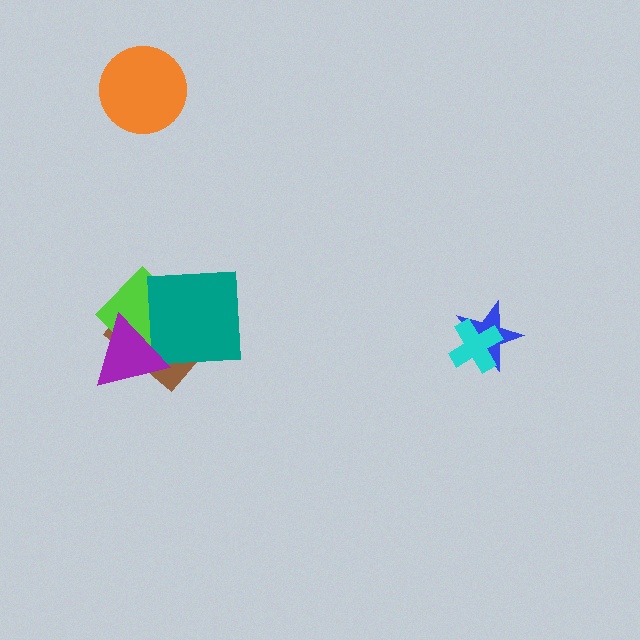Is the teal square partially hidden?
Yes, it is partially covered by another shape.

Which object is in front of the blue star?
The cyan cross is in front of the blue star.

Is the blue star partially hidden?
Yes, it is partially covered by another shape.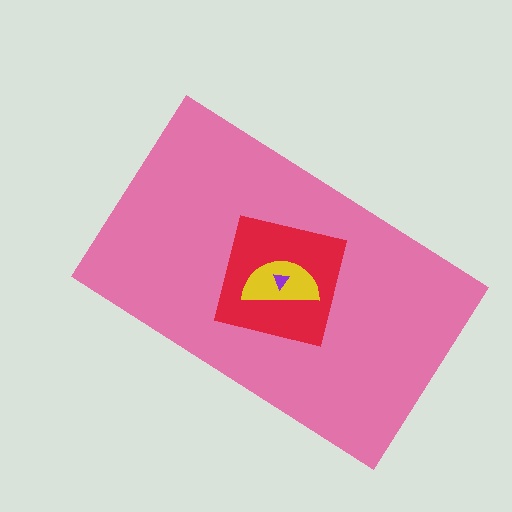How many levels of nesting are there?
4.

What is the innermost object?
The purple triangle.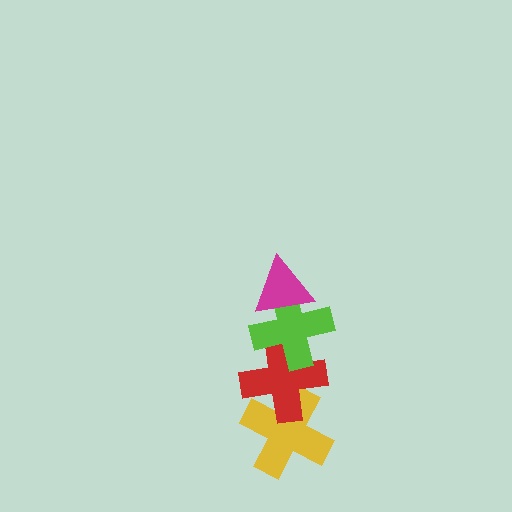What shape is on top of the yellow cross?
The red cross is on top of the yellow cross.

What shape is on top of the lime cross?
The magenta triangle is on top of the lime cross.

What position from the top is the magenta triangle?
The magenta triangle is 1st from the top.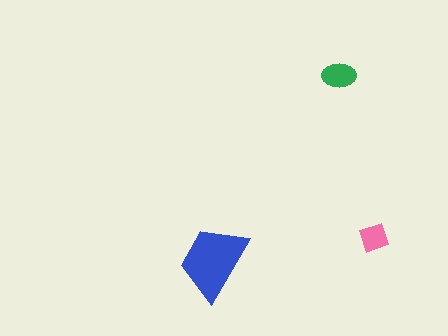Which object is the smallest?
The pink diamond.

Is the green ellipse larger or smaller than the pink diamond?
Larger.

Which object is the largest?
The blue trapezoid.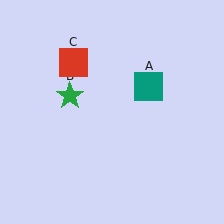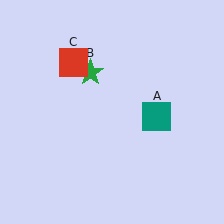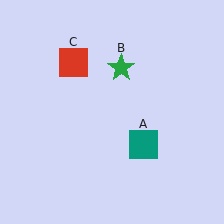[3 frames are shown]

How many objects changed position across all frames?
2 objects changed position: teal square (object A), green star (object B).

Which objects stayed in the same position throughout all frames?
Red square (object C) remained stationary.